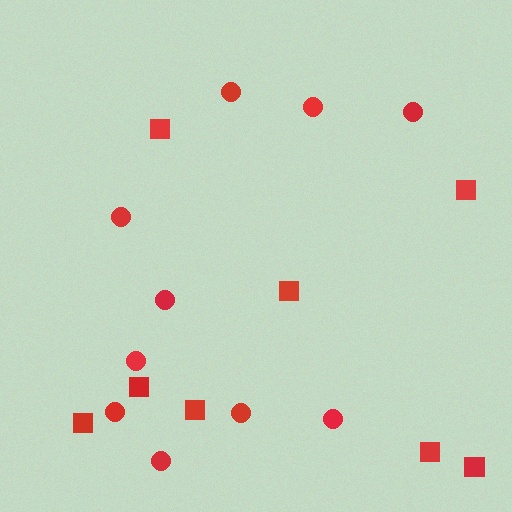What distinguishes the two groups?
There are 2 groups: one group of squares (8) and one group of circles (10).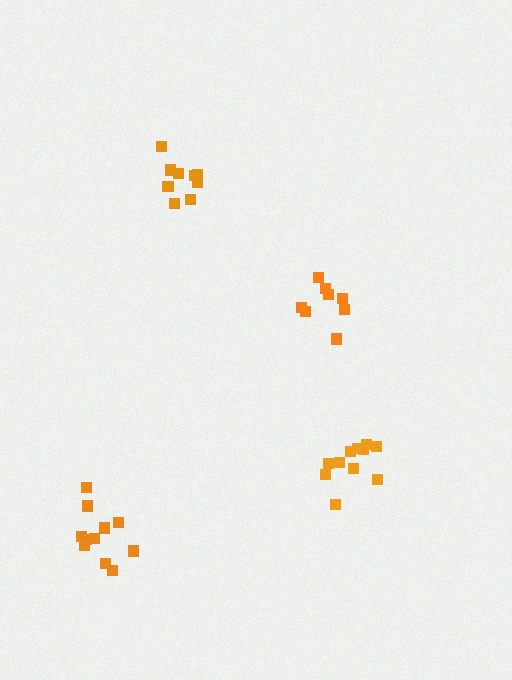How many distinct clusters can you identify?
There are 4 distinct clusters.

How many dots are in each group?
Group 1: 8 dots, Group 2: 9 dots, Group 3: 11 dots, Group 4: 11 dots (39 total).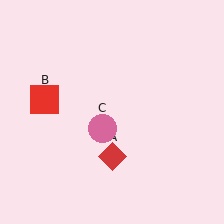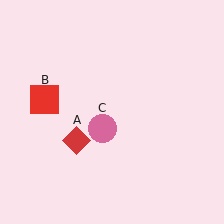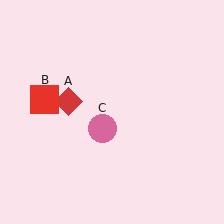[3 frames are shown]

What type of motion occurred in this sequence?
The red diamond (object A) rotated clockwise around the center of the scene.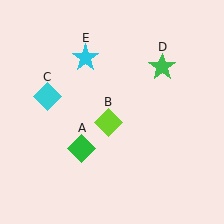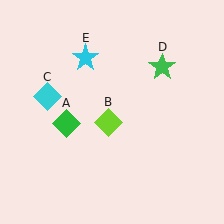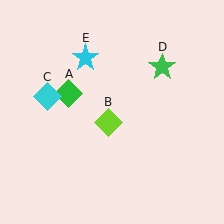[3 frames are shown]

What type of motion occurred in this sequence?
The green diamond (object A) rotated clockwise around the center of the scene.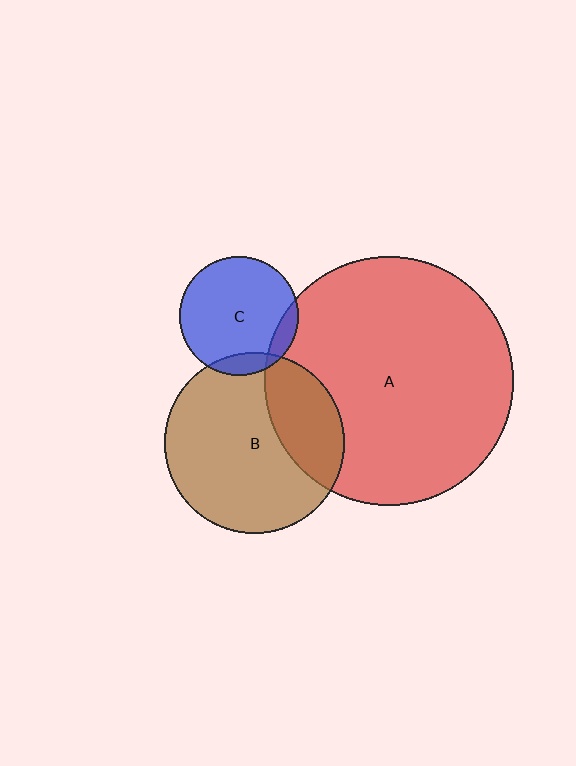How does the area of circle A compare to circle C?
Approximately 4.4 times.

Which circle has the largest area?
Circle A (red).